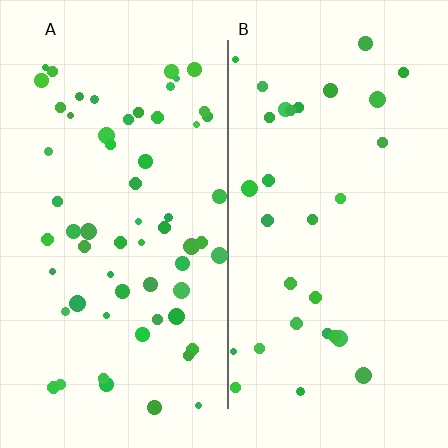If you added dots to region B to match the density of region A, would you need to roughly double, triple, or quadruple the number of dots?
Approximately double.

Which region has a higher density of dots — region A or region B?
A (the left).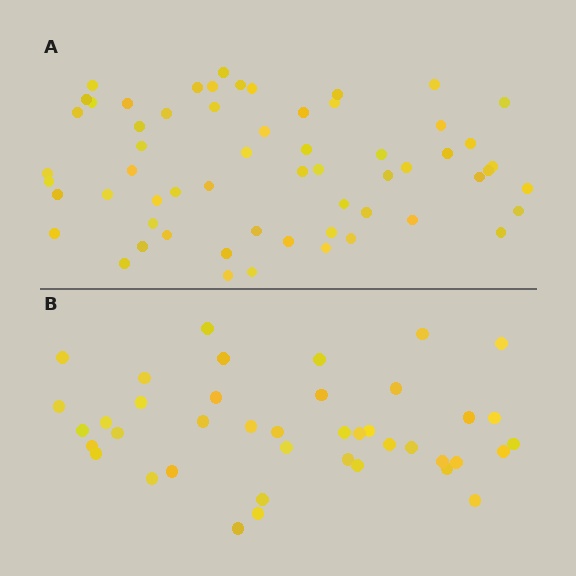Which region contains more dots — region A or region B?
Region A (the top region) has more dots.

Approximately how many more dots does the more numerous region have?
Region A has approximately 20 more dots than region B.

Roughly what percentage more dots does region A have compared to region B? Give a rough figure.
About 45% more.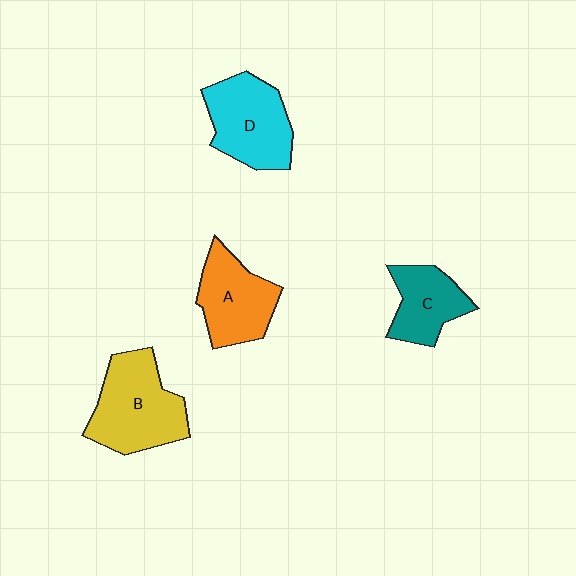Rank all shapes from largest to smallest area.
From largest to smallest: B (yellow), D (cyan), A (orange), C (teal).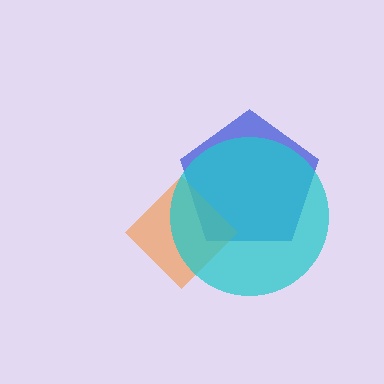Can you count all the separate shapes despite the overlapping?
Yes, there are 3 separate shapes.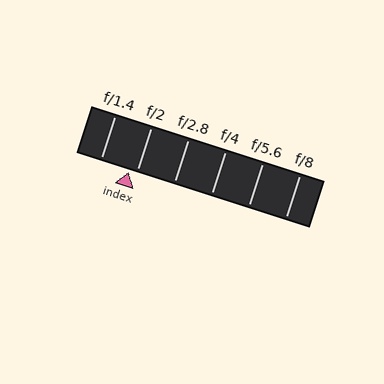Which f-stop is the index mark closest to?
The index mark is closest to f/2.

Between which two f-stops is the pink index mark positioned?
The index mark is between f/1.4 and f/2.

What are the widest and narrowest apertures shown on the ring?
The widest aperture shown is f/1.4 and the narrowest is f/8.